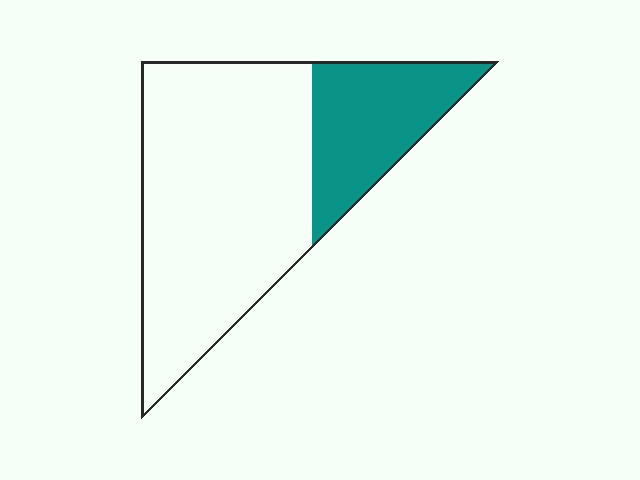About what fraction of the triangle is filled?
About one quarter (1/4).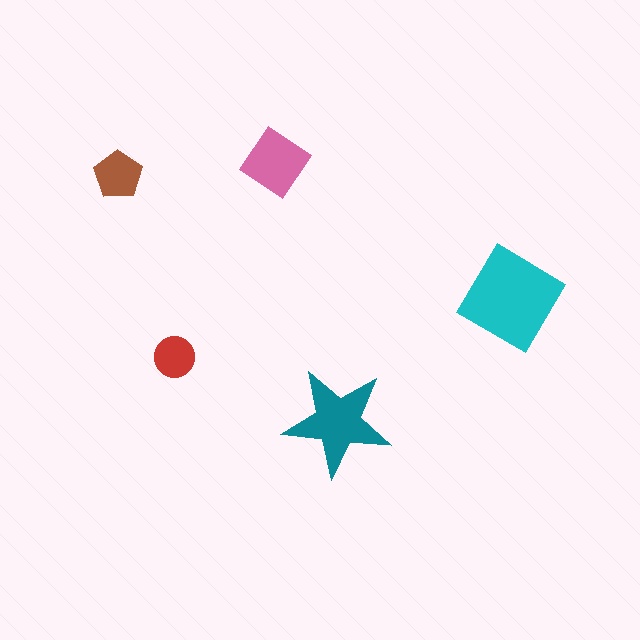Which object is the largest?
The cyan diamond.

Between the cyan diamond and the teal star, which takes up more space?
The cyan diamond.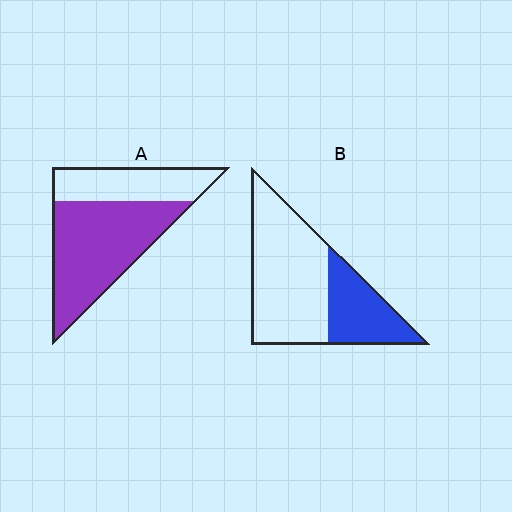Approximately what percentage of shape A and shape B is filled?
A is approximately 65% and B is approximately 35%.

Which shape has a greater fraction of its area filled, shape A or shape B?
Shape A.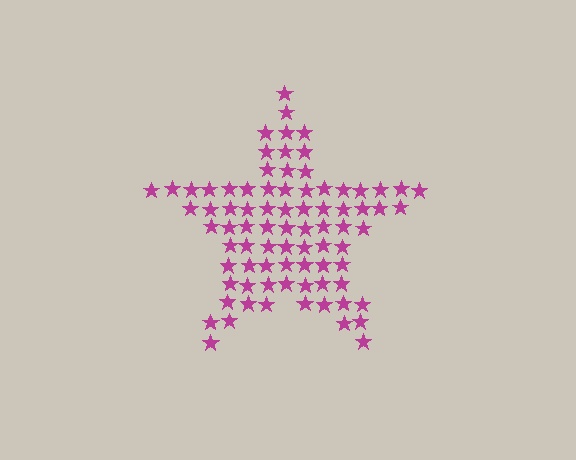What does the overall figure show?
The overall figure shows a star.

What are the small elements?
The small elements are stars.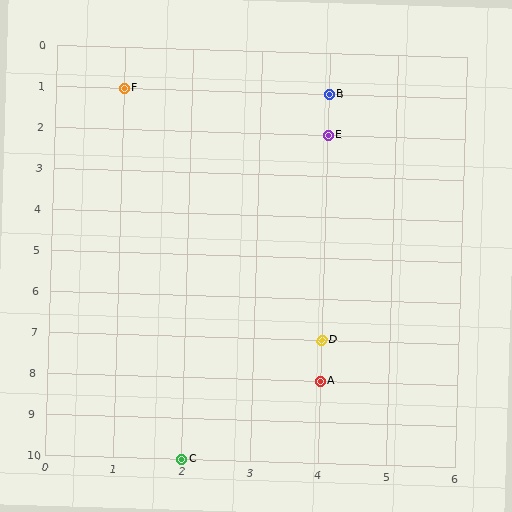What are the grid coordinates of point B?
Point B is at grid coordinates (4, 1).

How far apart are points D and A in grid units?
Points D and A are 1 row apart.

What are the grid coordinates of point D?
Point D is at grid coordinates (4, 7).